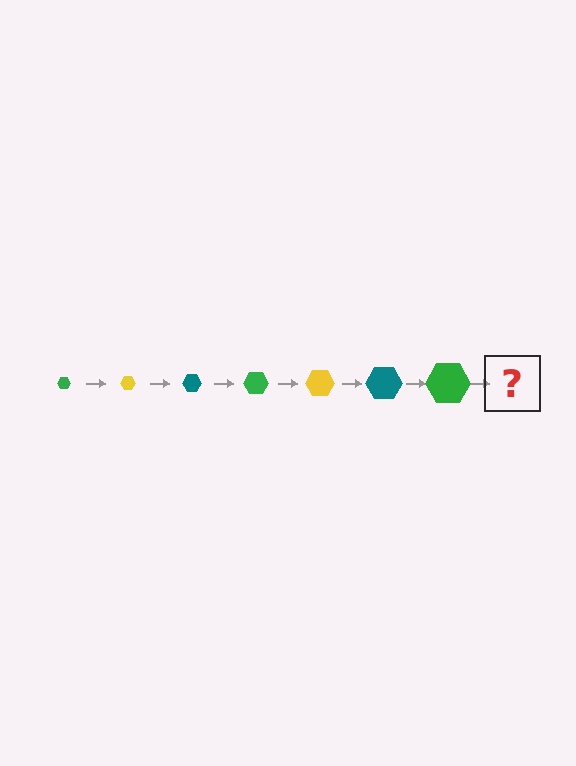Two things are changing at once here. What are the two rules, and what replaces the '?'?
The two rules are that the hexagon grows larger each step and the color cycles through green, yellow, and teal. The '?' should be a yellow hexagon, larger than the previous one.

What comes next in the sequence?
The next element should be a yellow hexagon, larger than the previous one.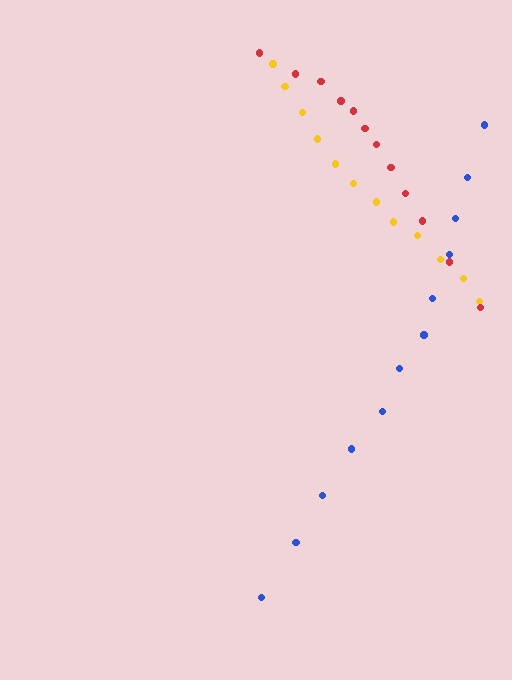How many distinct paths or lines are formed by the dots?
There are 3 distinct paths.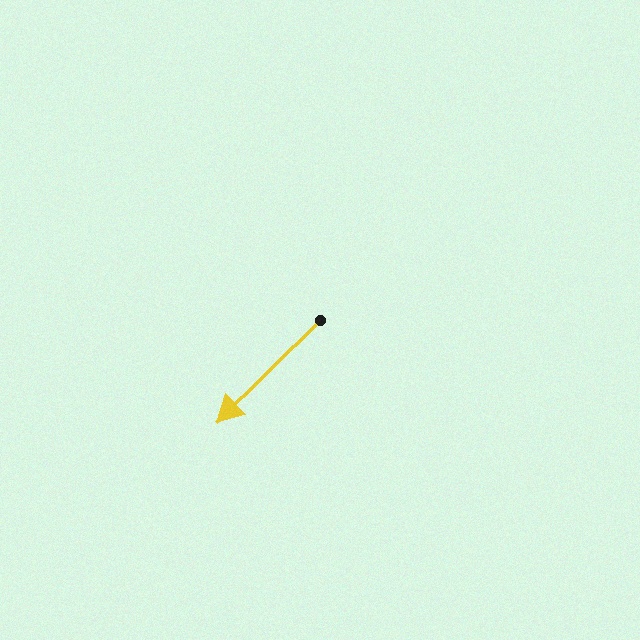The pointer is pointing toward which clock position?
Roughly 8 o'clock.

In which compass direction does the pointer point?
Southwest.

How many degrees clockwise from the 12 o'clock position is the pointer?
Approximately 225 degrees.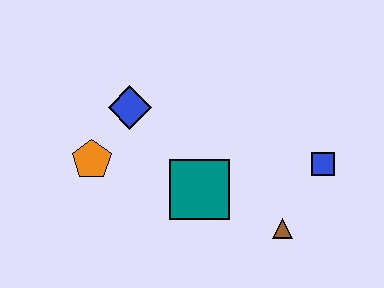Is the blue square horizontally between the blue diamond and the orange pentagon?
No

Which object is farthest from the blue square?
The orange pentagon is farthest from the blue square.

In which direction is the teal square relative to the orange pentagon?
The teal square is to the right of the orange pentagon.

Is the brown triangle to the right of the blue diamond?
Yes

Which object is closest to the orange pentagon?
The blue diamond is closest to the orange pentagon.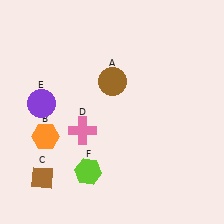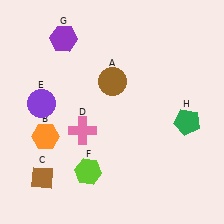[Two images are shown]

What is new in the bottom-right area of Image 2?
A green pentagon (H) was added in the bottom-right area of Image 2.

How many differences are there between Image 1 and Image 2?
There are 2 differences between the two images.